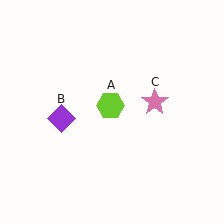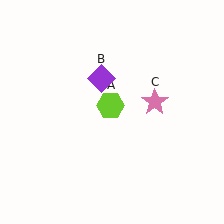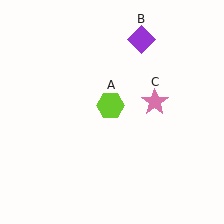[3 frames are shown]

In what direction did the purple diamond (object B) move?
The purple diamond (object B) moved up and to the right.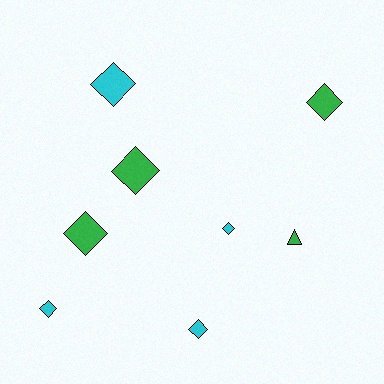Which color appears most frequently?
Green, with 4 objects.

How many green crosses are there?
There are no green crosses.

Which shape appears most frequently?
Diamond, with 7 objects.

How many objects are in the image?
There are 8 objects.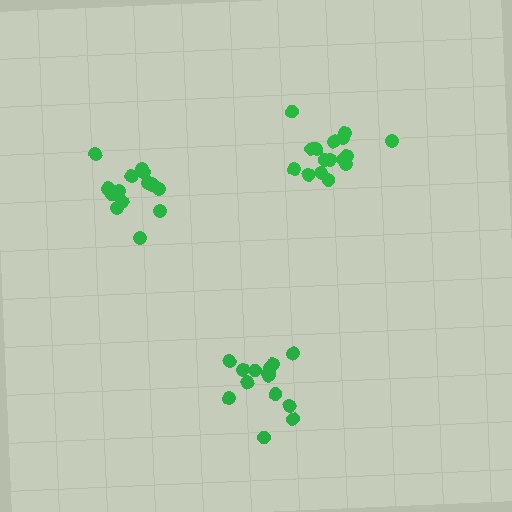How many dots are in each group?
Group 1: 15 dots, Group 2: 16 dots, Group 3: 16 dots (47 total).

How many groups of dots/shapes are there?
There are 3 groups.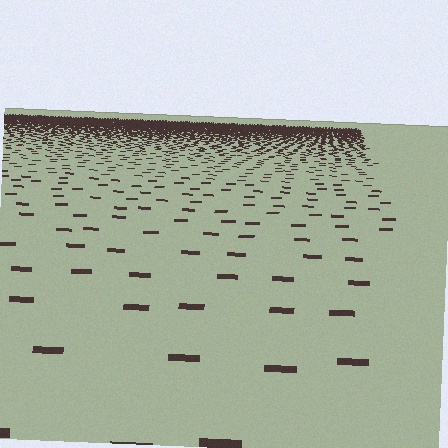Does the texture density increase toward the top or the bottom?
Density increases toward the top.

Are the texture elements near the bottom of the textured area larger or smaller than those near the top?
Larger. Near the bottom, elements are closer to the viewer and appear at a bigger on-screen size.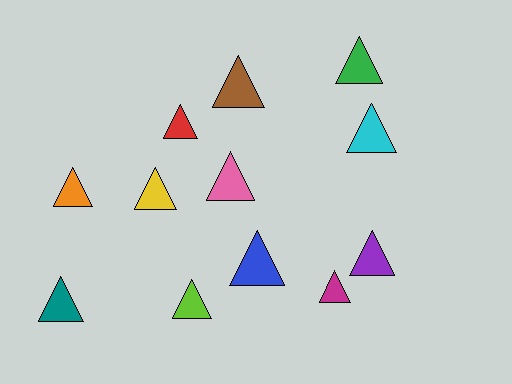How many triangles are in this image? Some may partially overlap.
There are 12 triangles.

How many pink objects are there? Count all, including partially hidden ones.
There is 1 pink object.